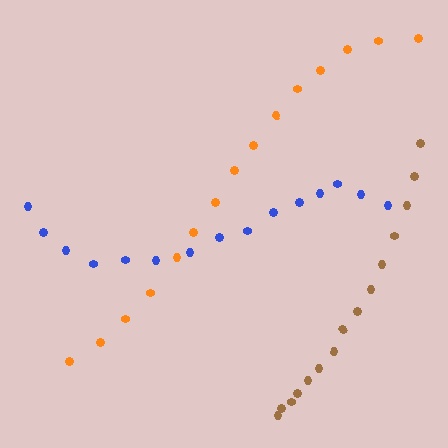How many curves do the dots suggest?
There are 3 distinct paths.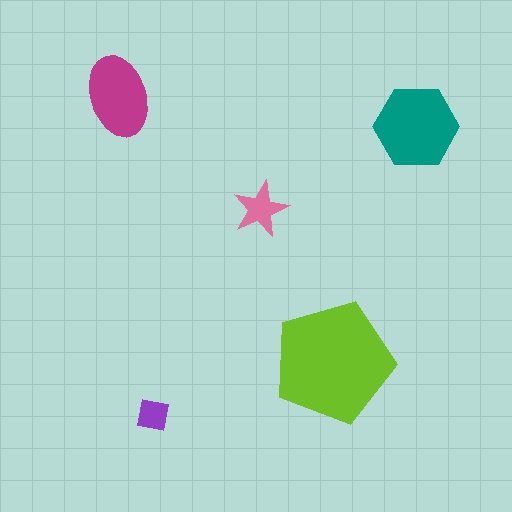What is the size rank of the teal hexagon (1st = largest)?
2nd.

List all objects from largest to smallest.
The lime pentagon, the teal hexagon, the magenta ellipse, the pink star, the purple square.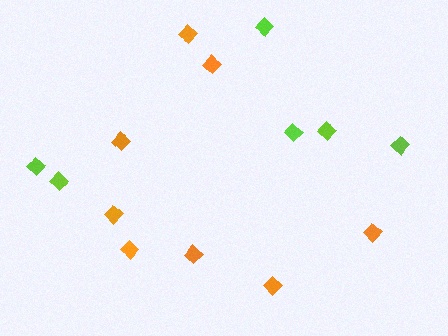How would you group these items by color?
There are 2 groups: one group of orange diamonds (8) and one group of lime diamonds (6).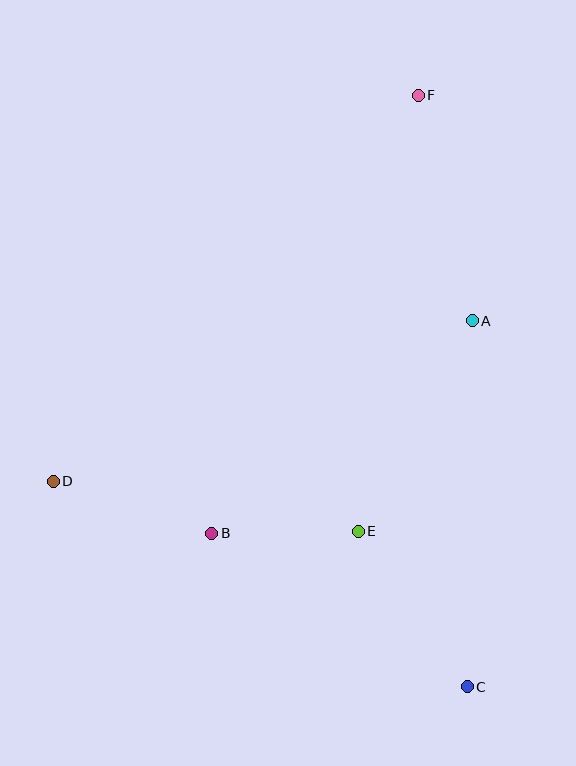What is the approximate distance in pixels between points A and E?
The distance between A and E is approximately 240 pixels.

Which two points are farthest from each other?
Points C and F are farthest from each other.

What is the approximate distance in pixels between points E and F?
The distance between E and F is approximately 440 pixels.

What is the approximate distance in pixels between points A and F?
The distance between A and F is approximately 232 pixels.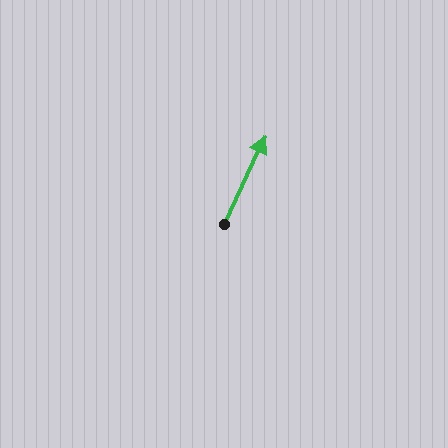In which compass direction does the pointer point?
Northeast.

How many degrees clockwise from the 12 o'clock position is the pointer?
Approximately 25 degrees.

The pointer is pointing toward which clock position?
Roughly 1 o'clock.